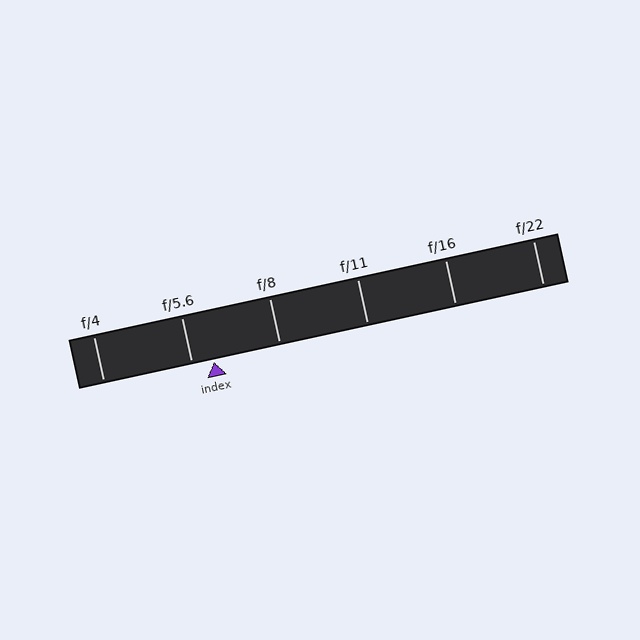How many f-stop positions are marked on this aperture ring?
There are 6 f-stop positions marked.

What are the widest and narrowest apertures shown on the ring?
The widest aperture shown is f/4 and the narrowest is f/22.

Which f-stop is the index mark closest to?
The index mark is closest to f/5.6.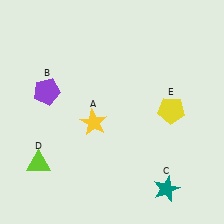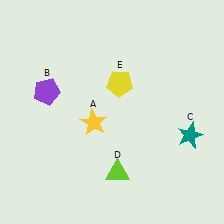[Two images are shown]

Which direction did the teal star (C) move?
The teal star (C) moved up.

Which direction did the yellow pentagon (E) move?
The yellow pentagon (E) moved left.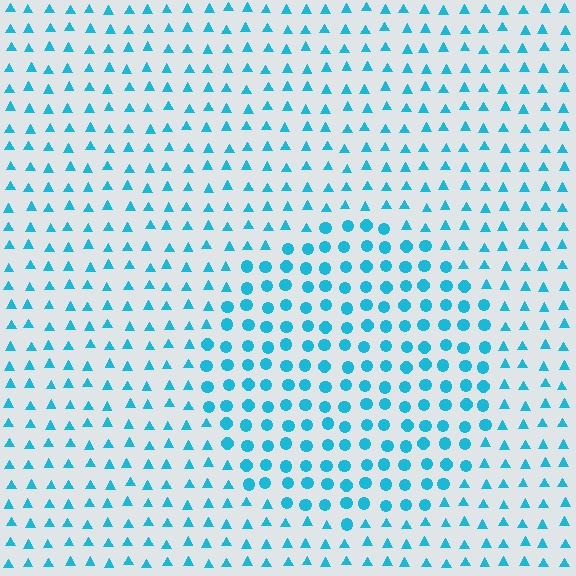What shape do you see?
I see a circle.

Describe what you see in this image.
The image is filled with small cyan elements arranged in a uniform grid. A circle-shaped region contains circles, while the surrounding area contains triangles. The boundary is defined purely by the change in element shape.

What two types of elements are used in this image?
The image uses circles inside the circle region and triangles outside it.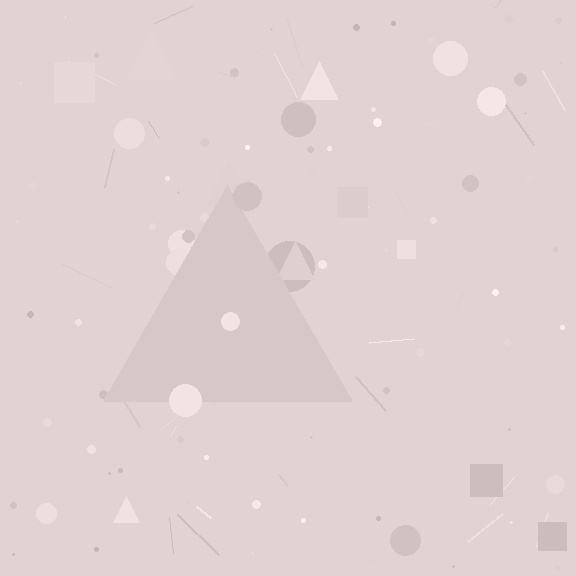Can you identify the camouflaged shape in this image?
The camouflaged shape is a triangle.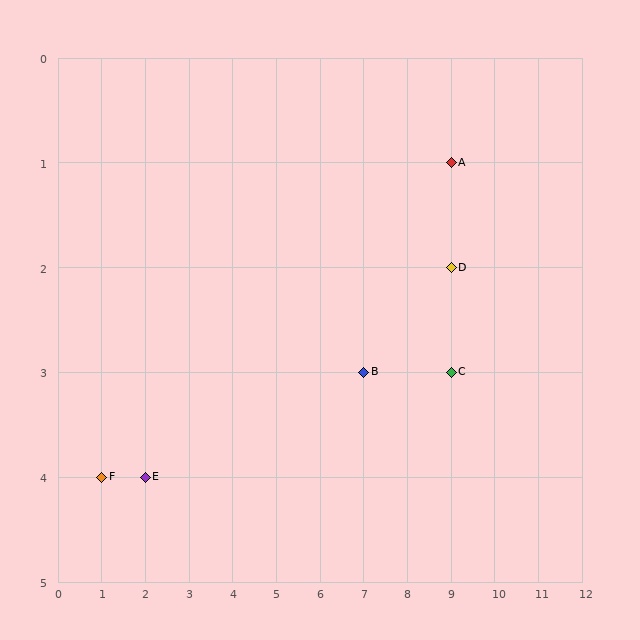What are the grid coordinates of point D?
Point D is at grid coordinates (9, 2).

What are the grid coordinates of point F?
Point F is at grid coordinates (1, 4).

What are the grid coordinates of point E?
Point E is at grid coordinates (2, 4).